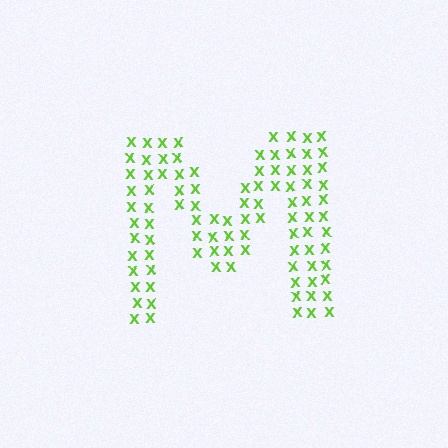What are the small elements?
The small elements are letter X's.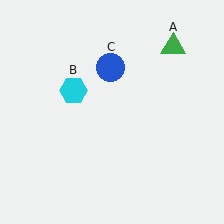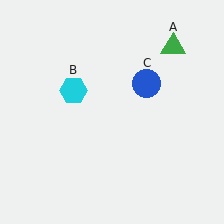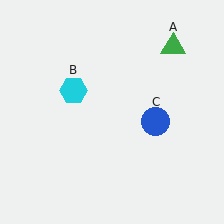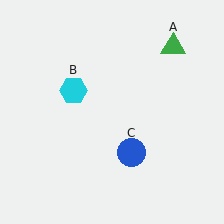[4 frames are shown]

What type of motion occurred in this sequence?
The blue circle (object C) rotated clockwise around the center of the scene.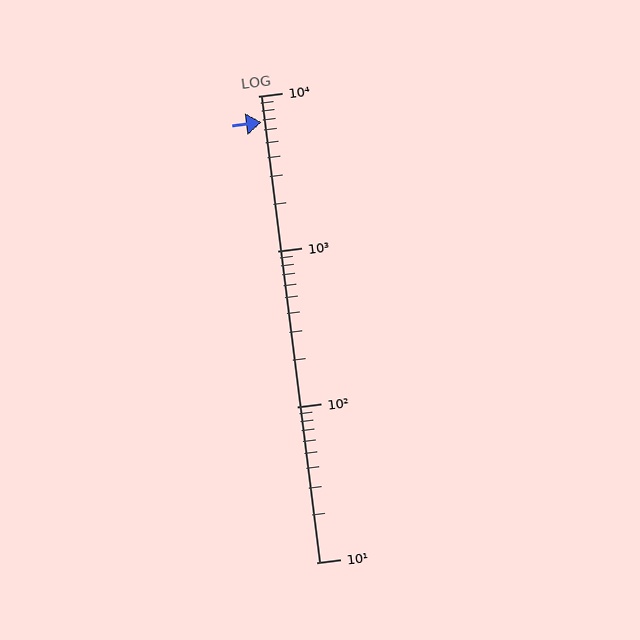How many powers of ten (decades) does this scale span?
The scale spans 3 decades, from 10 to 10000.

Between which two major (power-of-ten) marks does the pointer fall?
The pointer is between 1000 and 10000.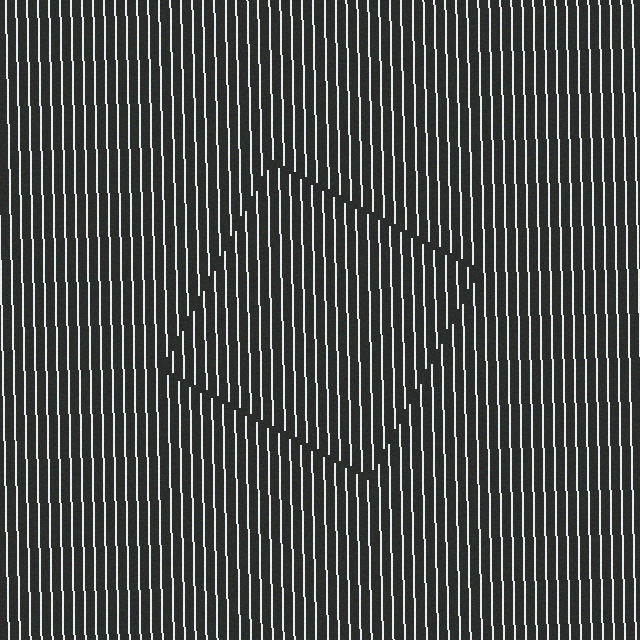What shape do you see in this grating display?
An illusory square. The interior of the shape contains the same grating, shifted by half a period — the contour is defined by the phase discontinuity where line-ends from the inner and outer gratings abut.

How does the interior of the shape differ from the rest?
The interior of the shape contains the same grating, shifted by half a period — the contour is defined by the phase discontinuity where line-ends from the inner and outer gratings abut.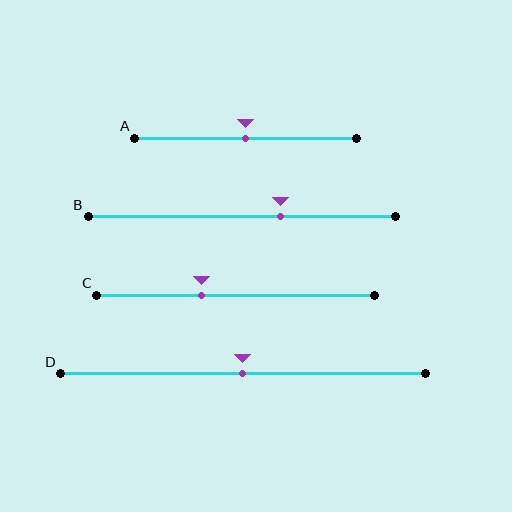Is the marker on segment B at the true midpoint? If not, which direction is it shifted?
No, the marker on segment B is shifted to the right by about 13% of the segment length.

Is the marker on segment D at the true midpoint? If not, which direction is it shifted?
Yes, the marker on segment D is at the true midpoint.